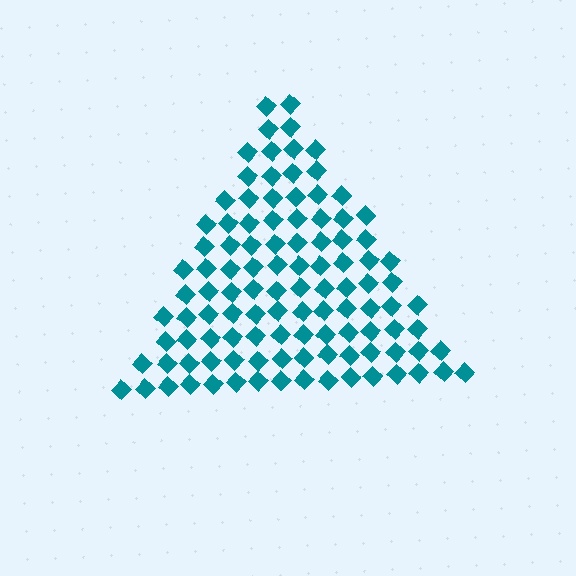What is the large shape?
The large shape is a triangle.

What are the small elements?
The small elements are diamonds.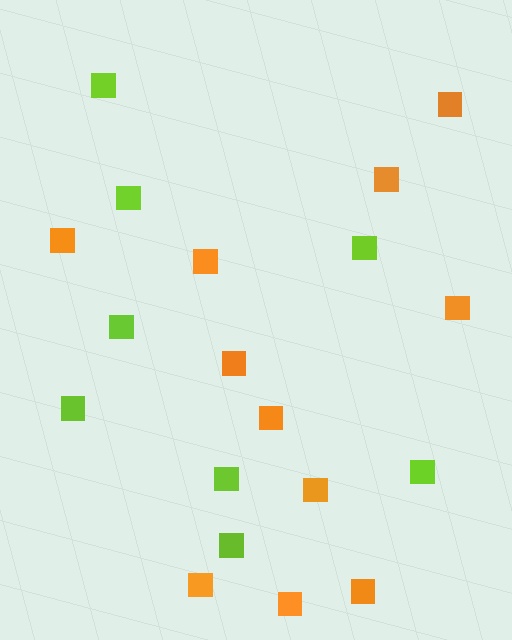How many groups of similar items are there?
There are 2 groups: one group of lime squares (8) and one group of orange squares (11).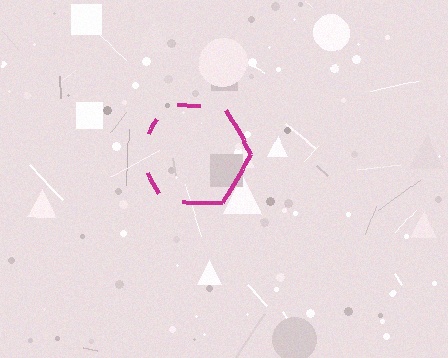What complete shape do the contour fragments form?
The contour fragments form a hexagon.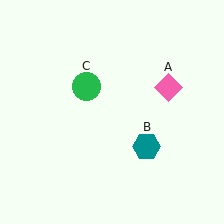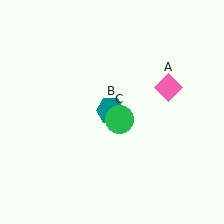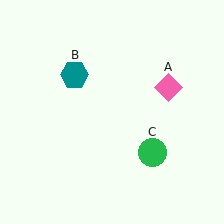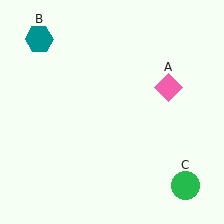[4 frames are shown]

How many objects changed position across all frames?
2 objects changed position: teal hexagon (object B), green circle (object C).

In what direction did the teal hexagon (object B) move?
The teal hexagon (object B) moved up and to the left.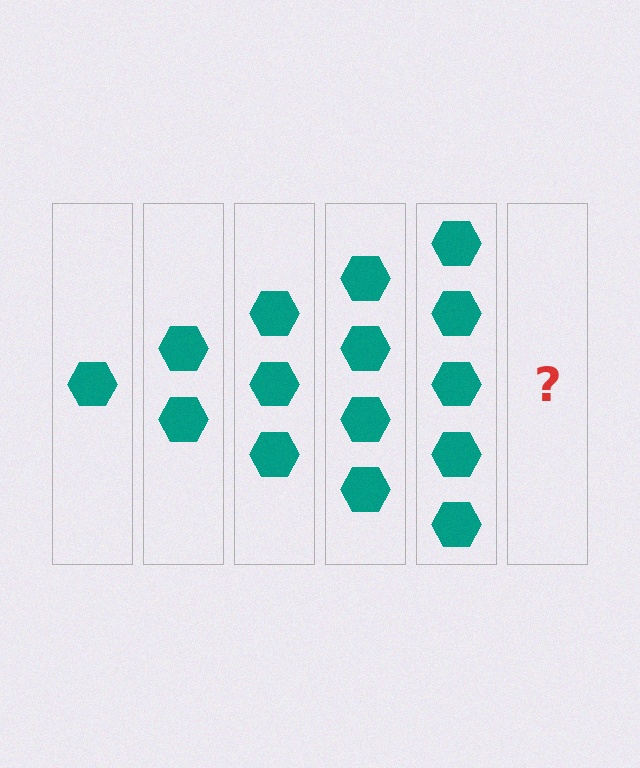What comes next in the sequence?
The next element should be 6 hexagons.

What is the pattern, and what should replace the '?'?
The pattern is that each step adds one more hexagon. The '?' should be 6 hexagons.